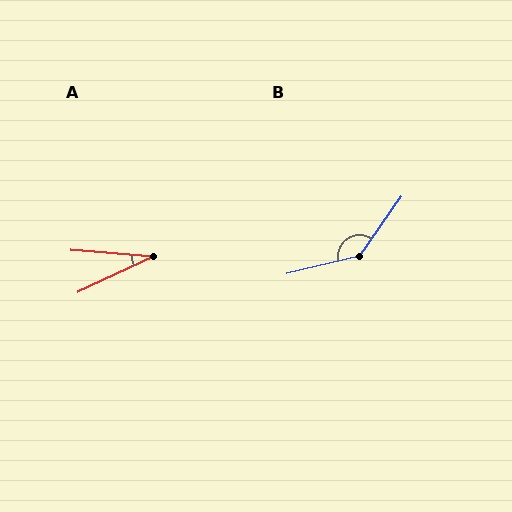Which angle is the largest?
B, at approximately 138 degrees.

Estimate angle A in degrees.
Approximately 30 degrees.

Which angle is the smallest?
A, at approximately 30 degrees.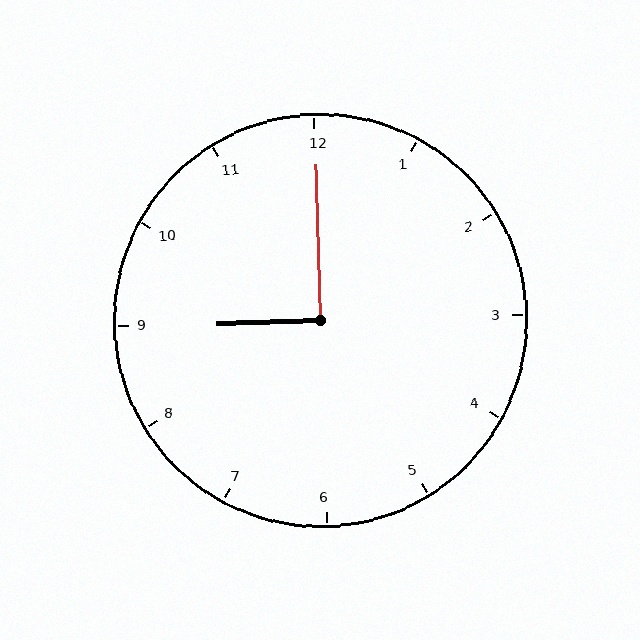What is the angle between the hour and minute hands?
Approximately 90 degrees.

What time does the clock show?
9:00.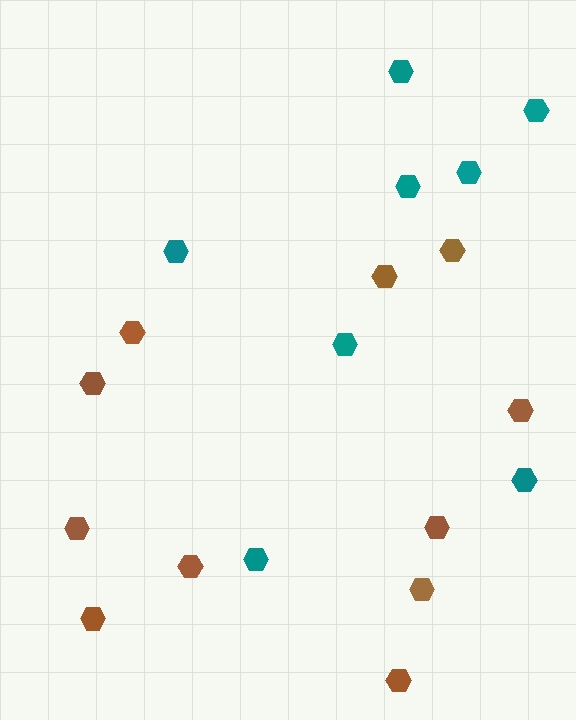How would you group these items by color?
There are 2 groups: one group of brown hexagons (11) and one group of teal hexagons (8).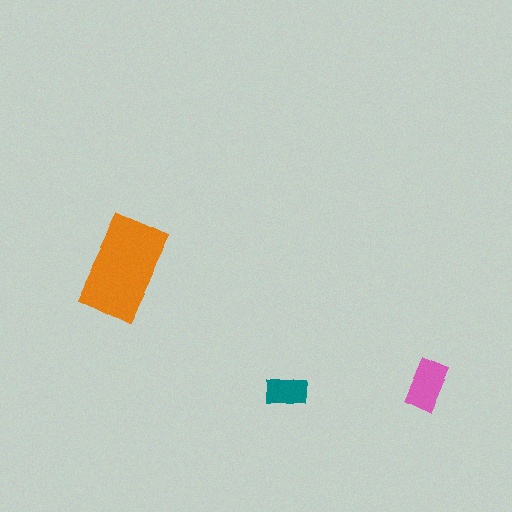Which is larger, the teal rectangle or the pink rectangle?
The pink one.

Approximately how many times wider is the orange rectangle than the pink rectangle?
About 2 times wider.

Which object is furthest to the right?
The pink rectangle is rightmost.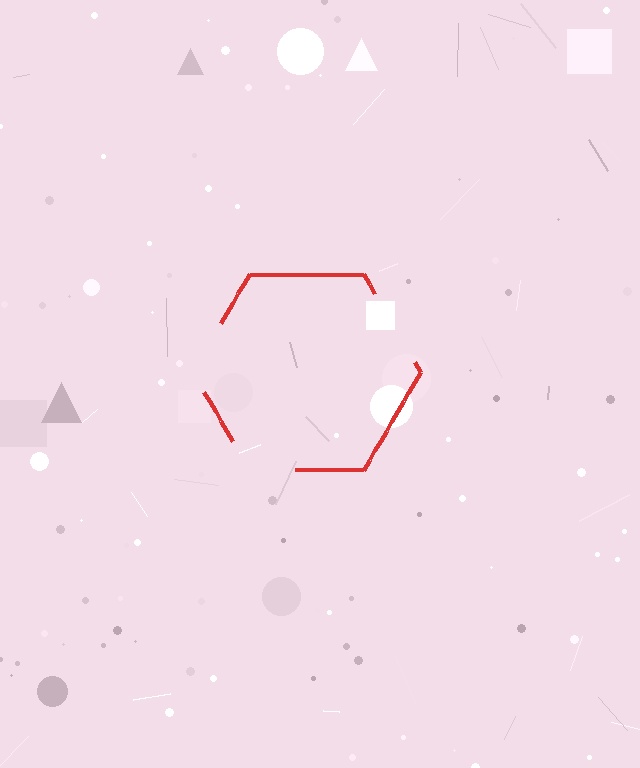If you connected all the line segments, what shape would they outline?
They would outline a hexagon.